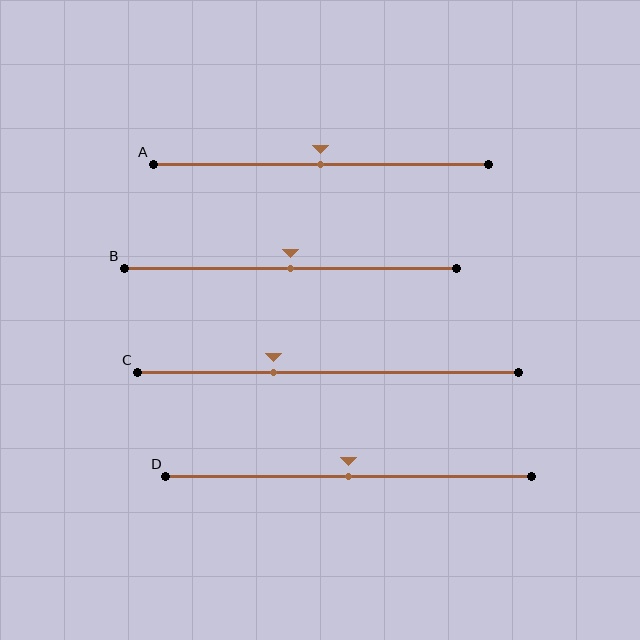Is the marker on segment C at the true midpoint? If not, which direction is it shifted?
No, the marker on segment C is shifted to the left by about 14% of the segment length.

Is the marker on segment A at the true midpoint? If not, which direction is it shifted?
Yes, the marker on segment A is at the true midpoint.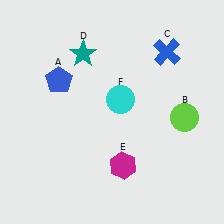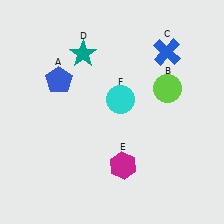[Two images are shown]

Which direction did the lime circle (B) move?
The lime circle (B) moved up.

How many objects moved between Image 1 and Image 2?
1 object moved between the two images.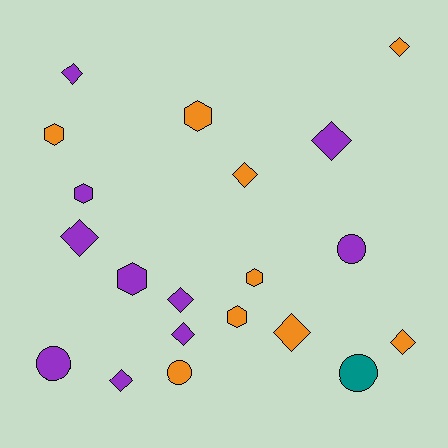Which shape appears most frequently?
Diamond, with 10 objects.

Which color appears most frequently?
Purple, with 10 objects.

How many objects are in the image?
There are 20 objects.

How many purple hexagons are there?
There are 2 purple hexagons.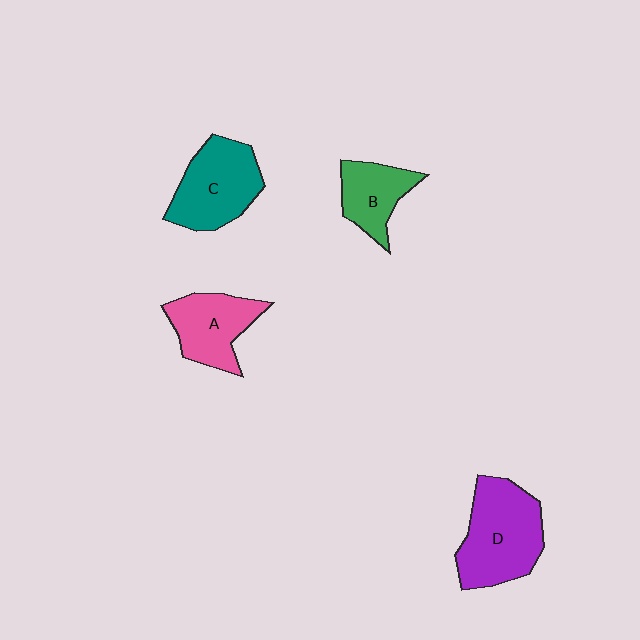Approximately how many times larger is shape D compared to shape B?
Approximately 1.7 times.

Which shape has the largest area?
Shape D (purple).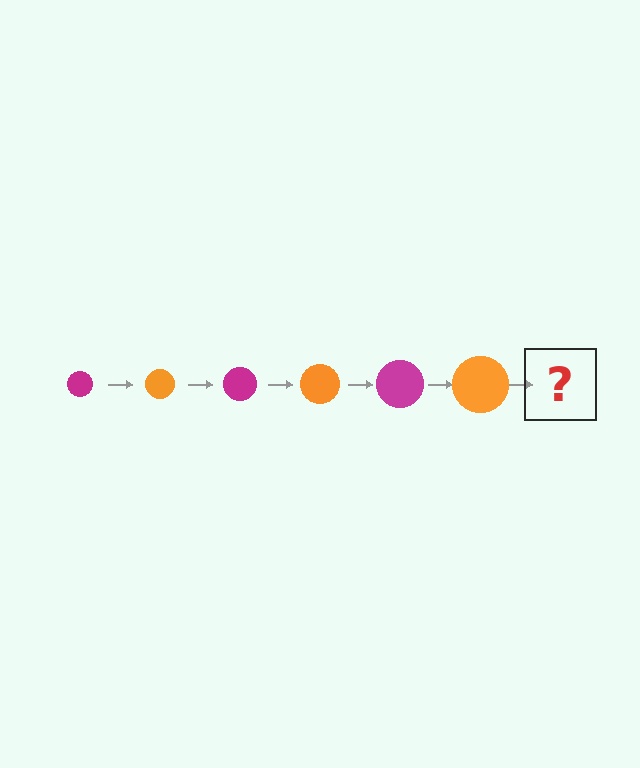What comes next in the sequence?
The next element should be a magenta circle, larger than the previous one.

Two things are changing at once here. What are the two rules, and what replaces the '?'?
The two rules are that the circle grows larger each step and the color cycles through magenta and orange. The '?' should be a magenta circle, larger than the previous one.